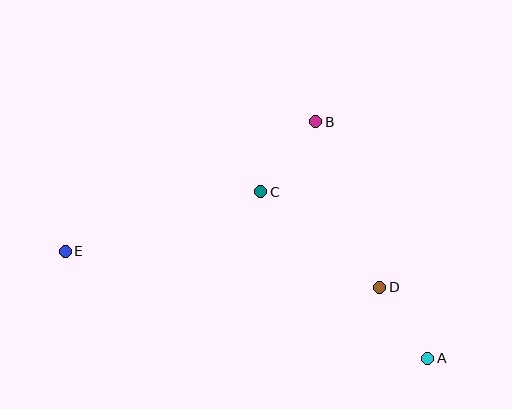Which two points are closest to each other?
Points A and D are closest to each other.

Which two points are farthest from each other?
Points A and E are farthest from each other.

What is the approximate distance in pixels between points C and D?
The distance between C and D is approximately 153 pixels.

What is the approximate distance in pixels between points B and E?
The distance between B and E is approximately 282 pixels.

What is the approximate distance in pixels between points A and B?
The distance between A and B is approximately 261 pixels.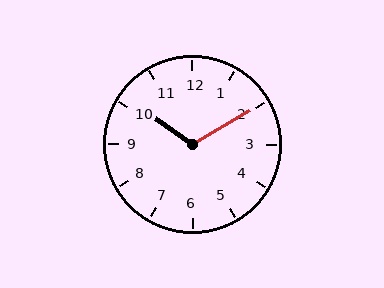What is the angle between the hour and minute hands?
Approximately 115 degrees.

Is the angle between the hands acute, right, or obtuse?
It is obtuse.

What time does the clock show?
10:10.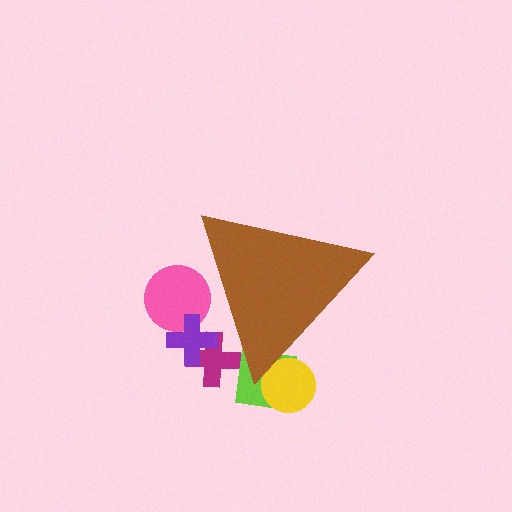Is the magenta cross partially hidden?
Yes, the magenta cross is partially hidden behind the brown triangle.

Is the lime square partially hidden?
Yes, the lime square is partially hidden behind the brown triangle.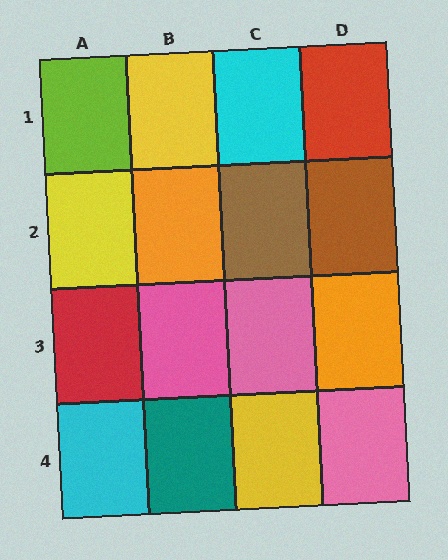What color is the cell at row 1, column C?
Cyan.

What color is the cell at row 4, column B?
Teal.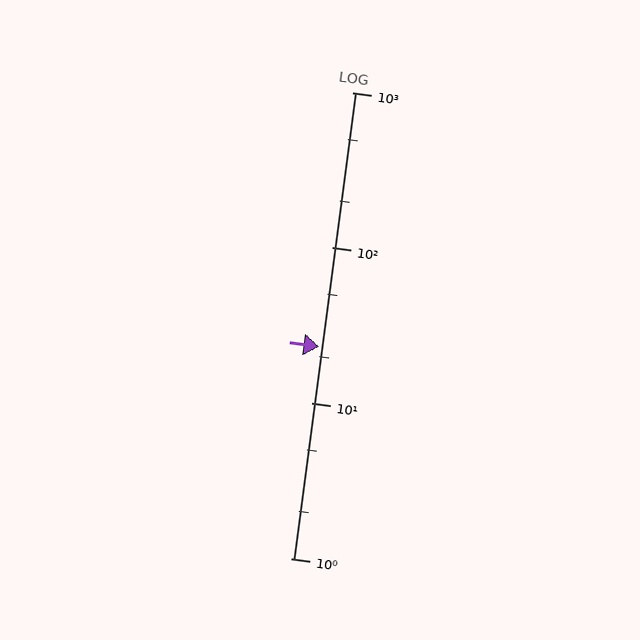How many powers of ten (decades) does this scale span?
The scale spans 3 decades, from 1 to 1000.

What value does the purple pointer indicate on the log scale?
The pointer indicates approximately 23.